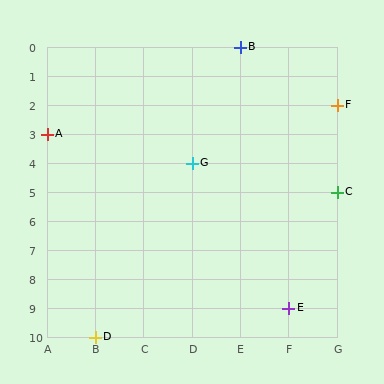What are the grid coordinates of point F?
Point F is at grid coordinates (G, 2).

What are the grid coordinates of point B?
Point B is at grid coordinates (E, 0).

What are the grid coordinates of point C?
Point C is at grid coordinates (G, 5).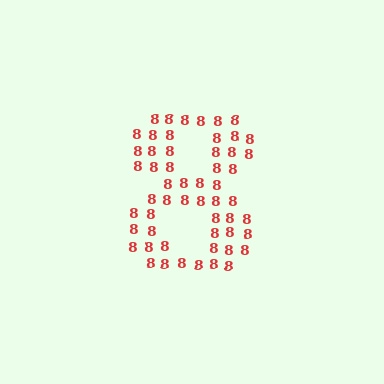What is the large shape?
The large shape is the digit 8.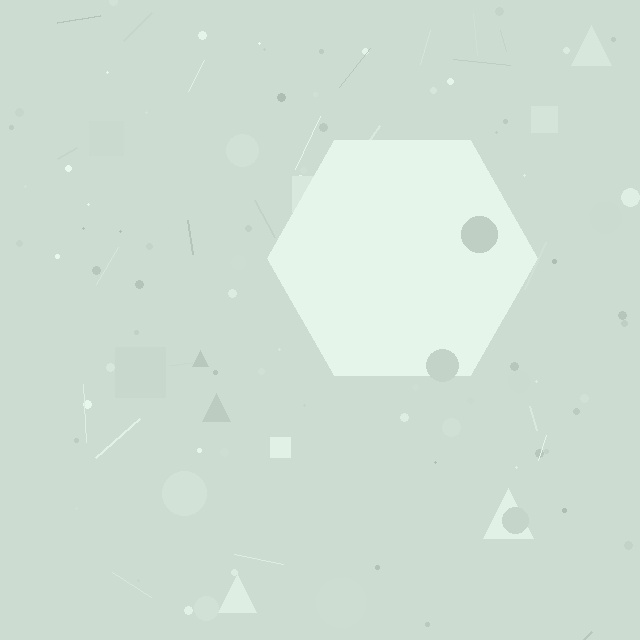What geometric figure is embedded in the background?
A hexagon is embedded in the background.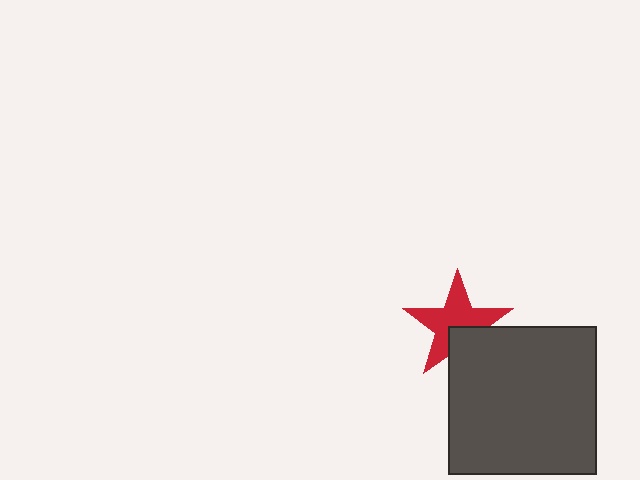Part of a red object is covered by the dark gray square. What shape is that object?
It is a star.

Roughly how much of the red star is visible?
Most of it is visible (roughly 70%).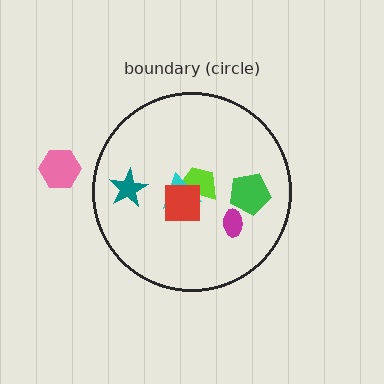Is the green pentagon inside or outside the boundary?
Inside.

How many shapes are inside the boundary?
6 inside, 1 outside.